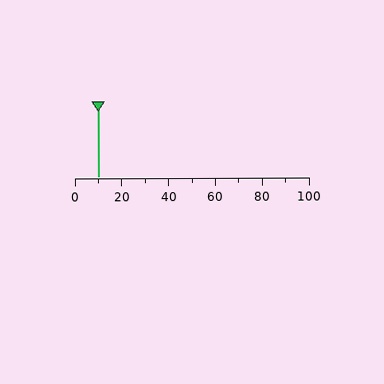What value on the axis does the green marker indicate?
The marker indicates approximately 10.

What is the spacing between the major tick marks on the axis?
The major ticks are spaced 20 apart.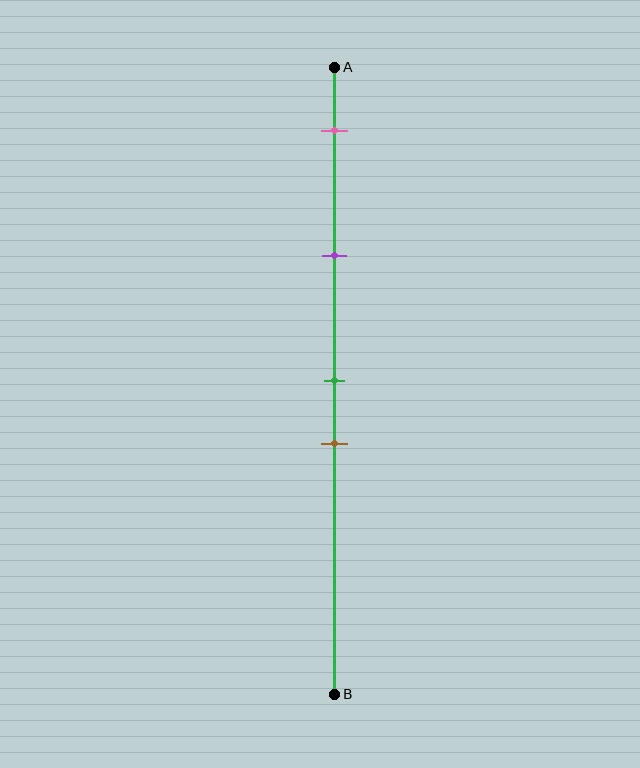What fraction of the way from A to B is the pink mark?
The pink mark is approximately 10% (0.1) of the way from A to B.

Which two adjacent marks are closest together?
The green and brown marks are the closest adjacent pair.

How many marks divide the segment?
There are 4 marks dividing the segment.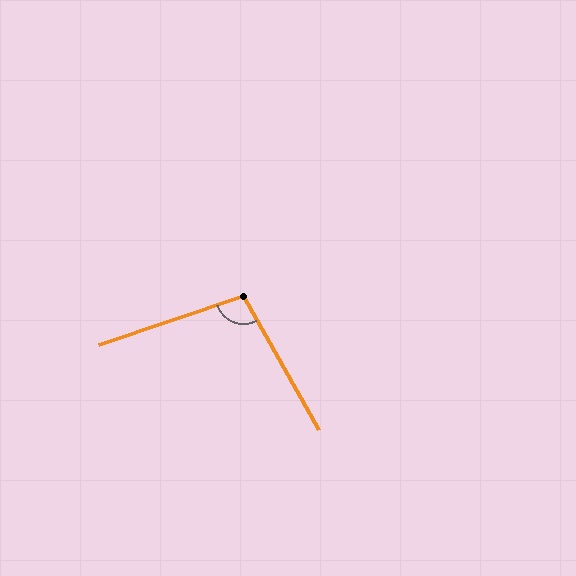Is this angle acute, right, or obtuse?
It is obtuse.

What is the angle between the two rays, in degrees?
Approximately 100 degrees.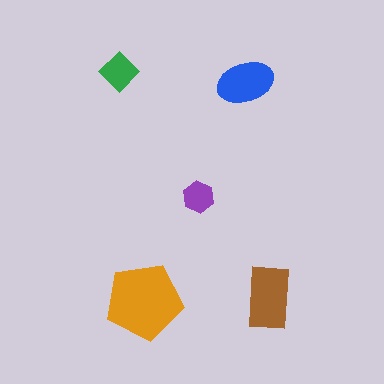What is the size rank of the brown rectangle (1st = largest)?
2nd.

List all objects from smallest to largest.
The purple hexagon, the green diamond, the blue ellipse, the brown rectangle, the orange pentagon.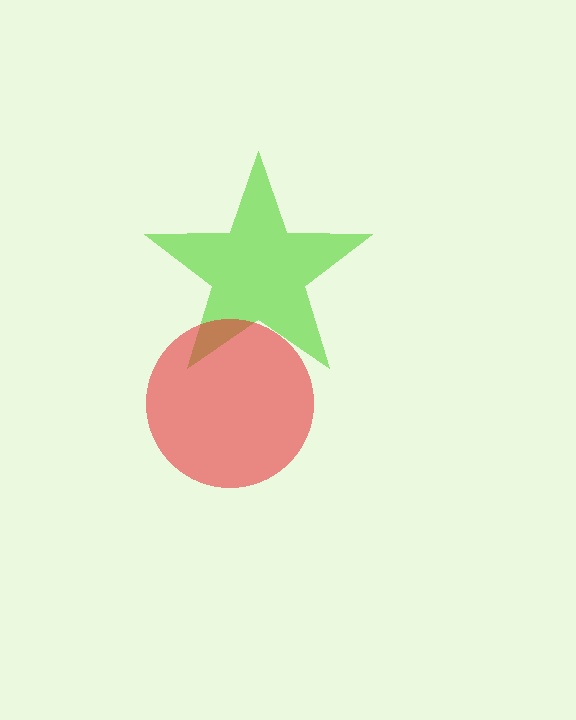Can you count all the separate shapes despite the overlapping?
Yes, there are 2 separate shapes.